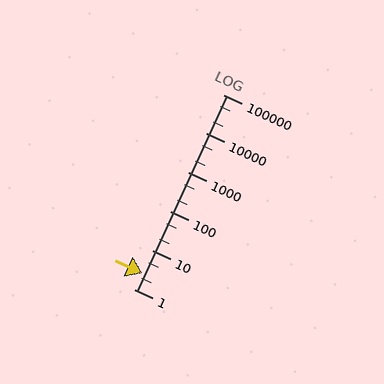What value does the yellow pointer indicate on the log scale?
The pointer indicates approximately 2.6.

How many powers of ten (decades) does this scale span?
The scale spans 5 decades, from 1 to 100000.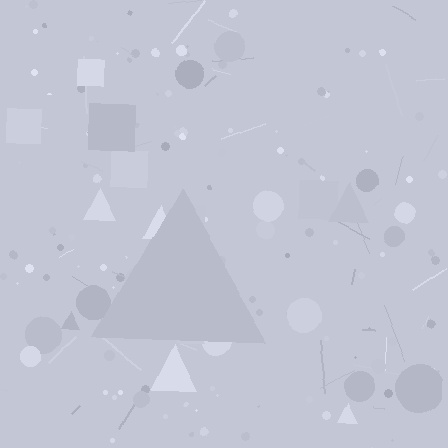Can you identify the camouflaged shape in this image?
The camouflaged shape is a triangle.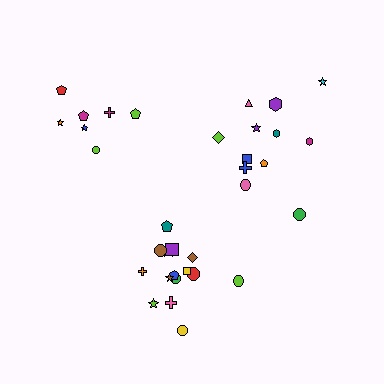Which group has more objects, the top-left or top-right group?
The top-right group.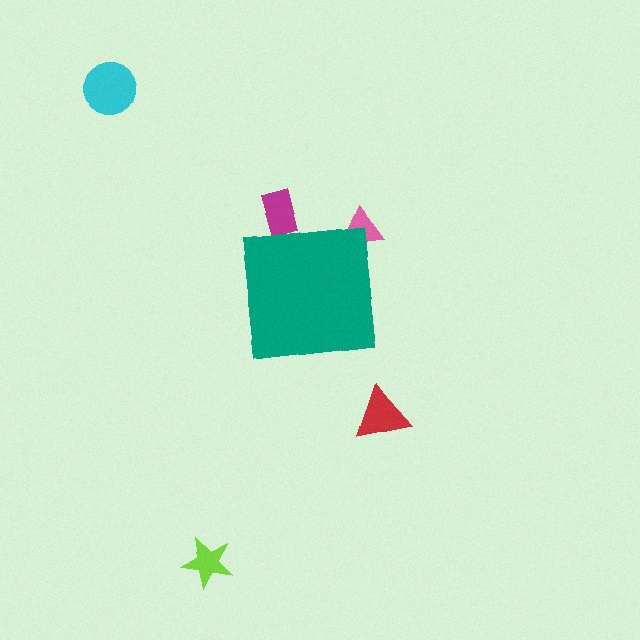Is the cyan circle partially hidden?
No, the cyan circle is fully visible.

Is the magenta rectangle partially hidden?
Yes, the magenta rectangle is partially hidden behind the teal square.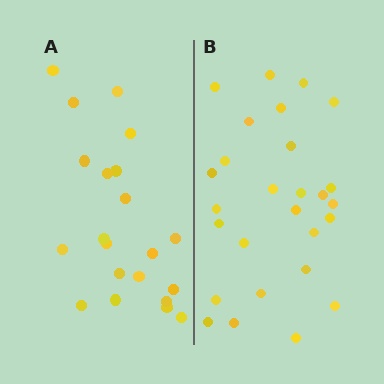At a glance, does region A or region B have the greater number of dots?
Region B (the right region) has more dots.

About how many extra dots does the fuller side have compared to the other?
Region B has about 6 more dots than region A.